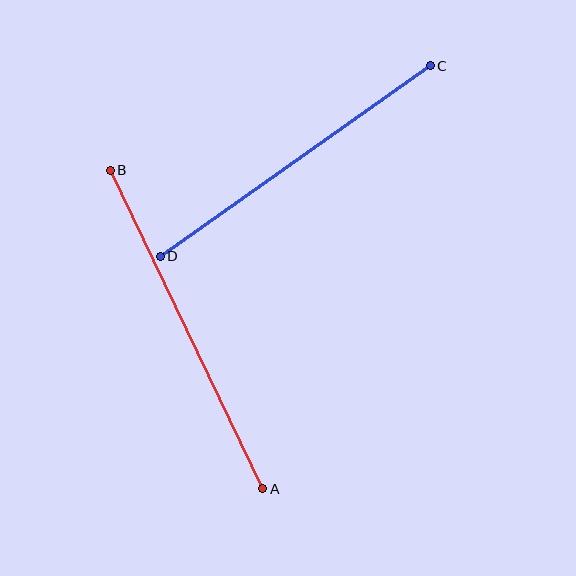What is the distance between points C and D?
The distance is approximately 330 pixels.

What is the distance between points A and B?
The distance is approximately 353 pixels.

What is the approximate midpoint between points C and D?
The midpoint is at approximately (295, 161) pixels.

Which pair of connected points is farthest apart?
Points A and B are farthest apart.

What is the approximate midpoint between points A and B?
The midpoint is at approximately (187, 330) pixels.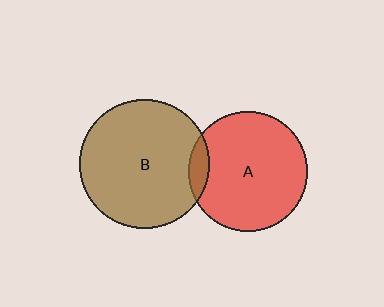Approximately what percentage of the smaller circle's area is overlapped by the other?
Approximately 10%.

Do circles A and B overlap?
Yes.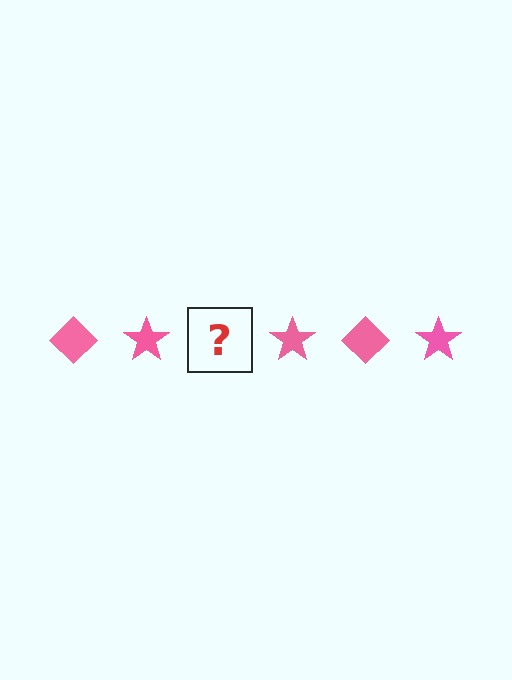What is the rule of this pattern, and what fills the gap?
The rule is that the pattern cycles through diamond, star shapes in pink. The gap should be filled with a pink diamond.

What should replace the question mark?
The question mark should be replaced with a pink diamond.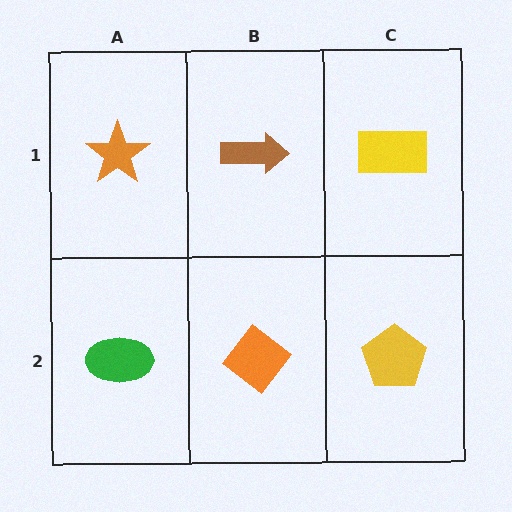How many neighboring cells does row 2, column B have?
3.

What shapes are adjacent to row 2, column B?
A brown arrow (row 1, column B), a green ellipse (row 2, column A), a yellow pentagon (row 2, column C).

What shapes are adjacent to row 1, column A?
A green ellipse (row 2, column A), a brown arrow (row 1, column B).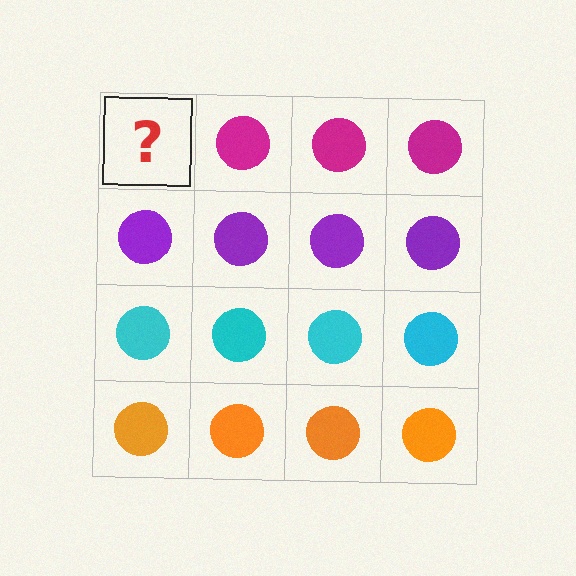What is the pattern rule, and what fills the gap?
The rule is that each row has a consistent color. The gap should be filled with a magenta circle.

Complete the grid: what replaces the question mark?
The question mark should be replaced with a magenta circle.